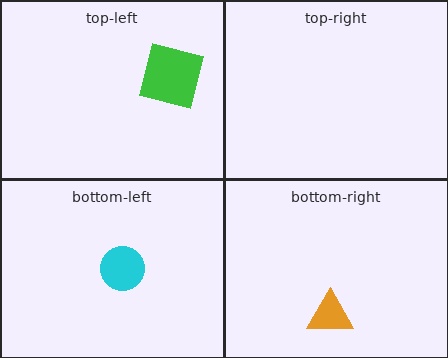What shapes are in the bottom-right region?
The orange triangle.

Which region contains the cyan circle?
The bottom-left region.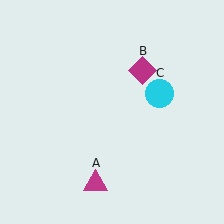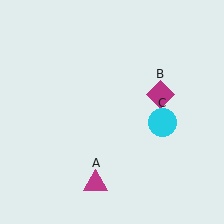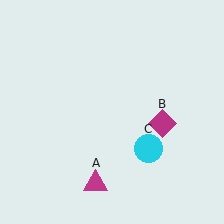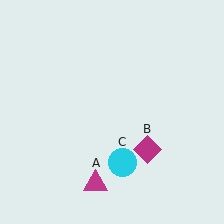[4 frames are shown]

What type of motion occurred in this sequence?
The magenta diamond (object B), cyan circle (object C) rotated clockwise around the center of the scene.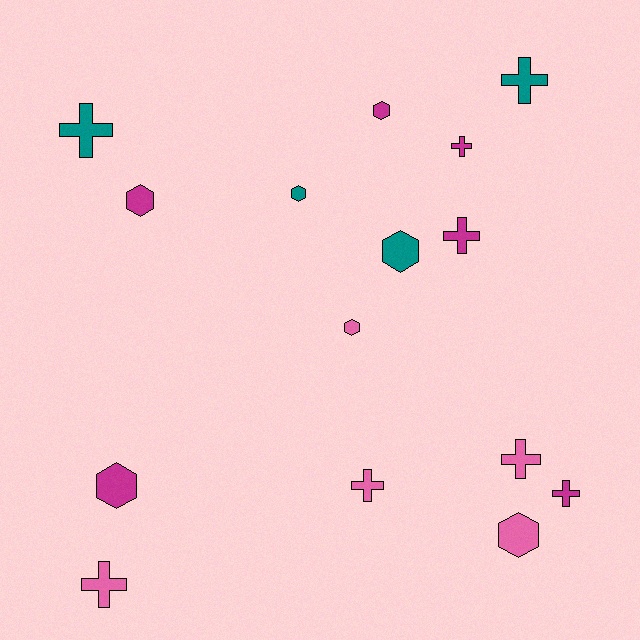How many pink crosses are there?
There are 3 pink crosses.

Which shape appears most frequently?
Cross, with 8 objects.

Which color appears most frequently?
Magenta, with 6 objects.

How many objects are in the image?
There are 15 objects.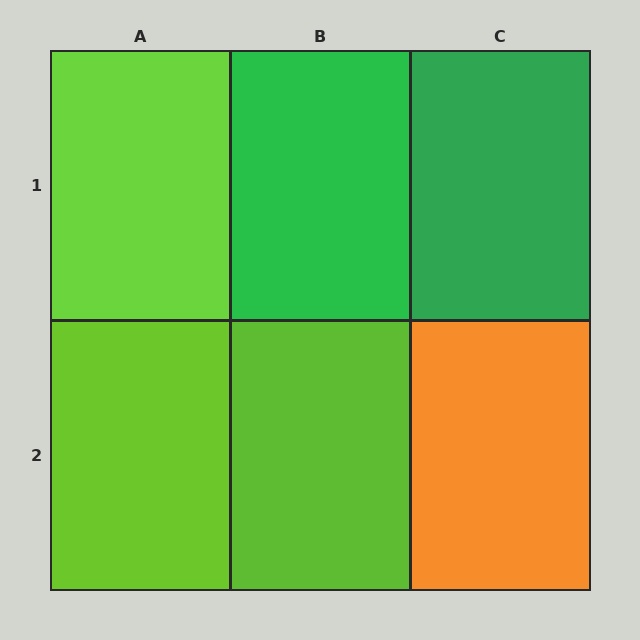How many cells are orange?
1 cell is orange.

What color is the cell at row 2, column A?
Lime.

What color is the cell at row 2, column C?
Orange.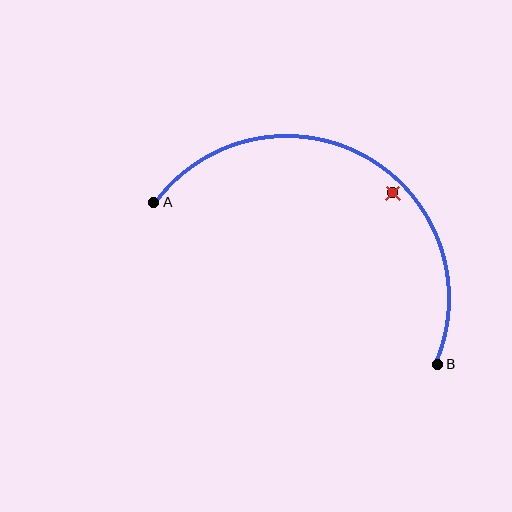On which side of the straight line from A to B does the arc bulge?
The arc bulges above the straight line connecting A and B.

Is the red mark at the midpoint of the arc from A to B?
No — the red mark does not lie on the arc at all. It sits slightly inside the curve.